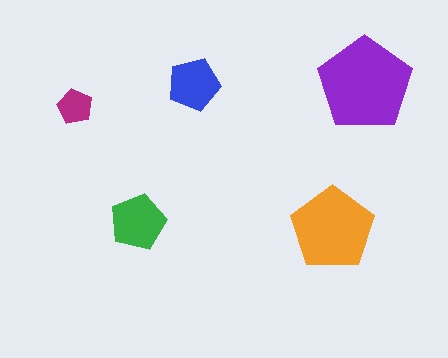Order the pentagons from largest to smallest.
the purple one, the orange one, the green one, the blue one, the magenta one.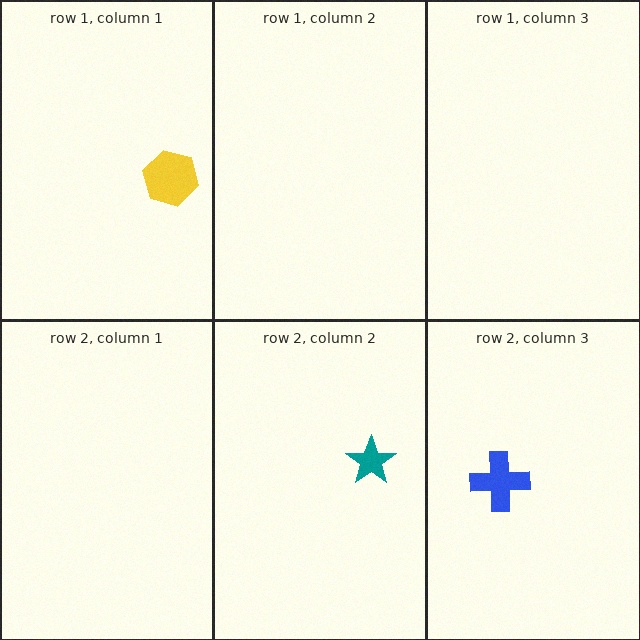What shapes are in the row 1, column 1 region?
The yellow hexagon.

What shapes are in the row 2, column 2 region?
The teal star.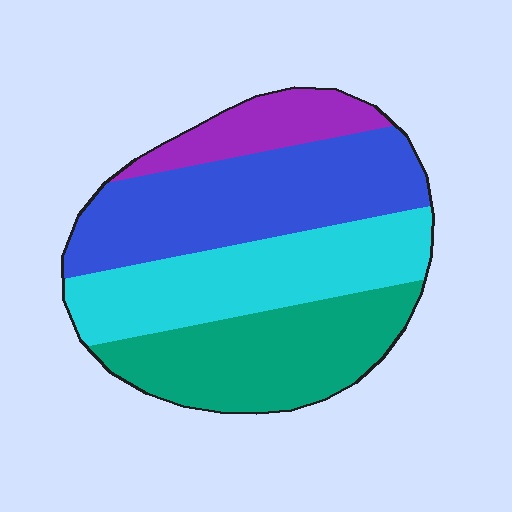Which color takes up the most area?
Blue, at roughly 35%.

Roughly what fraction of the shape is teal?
Teal covers roughly 25% of the shape.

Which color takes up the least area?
Purple, at roughly 10%.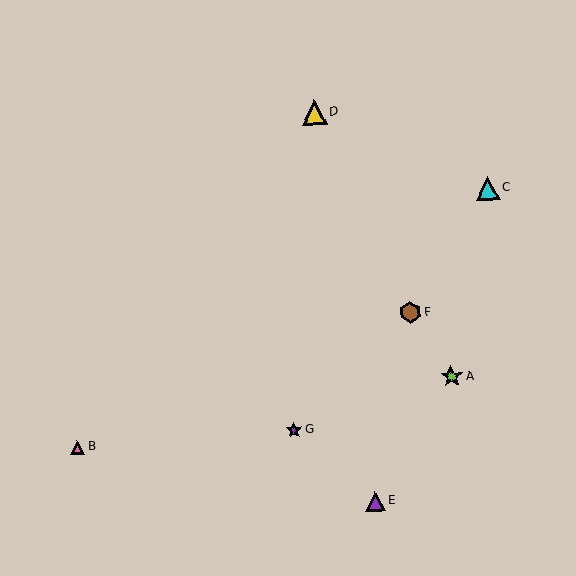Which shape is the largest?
The yellow triangle (labeled D) is the largest.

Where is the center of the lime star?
The center of the lime star is at (452, 376).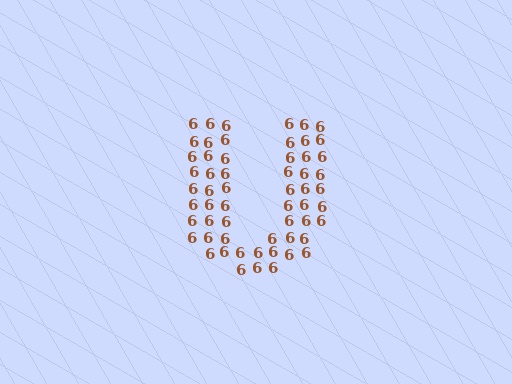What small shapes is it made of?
It is made of small digit 6's.